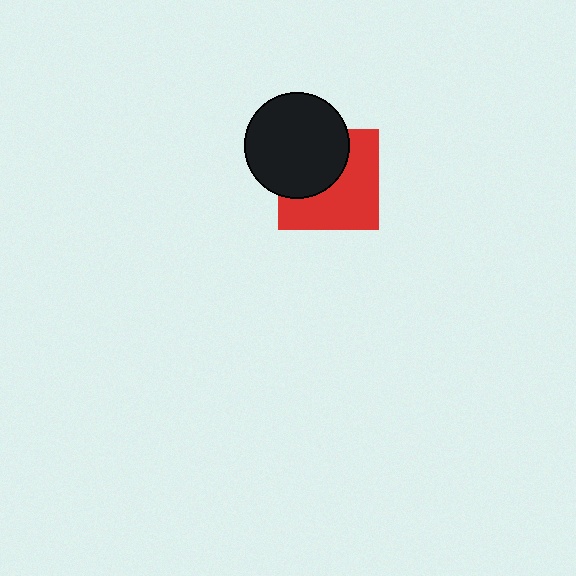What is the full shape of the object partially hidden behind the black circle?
The partially hidden object is a red square.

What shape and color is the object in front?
The object in front is a black circle.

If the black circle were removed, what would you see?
You would see the complete red square.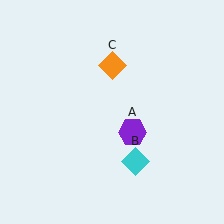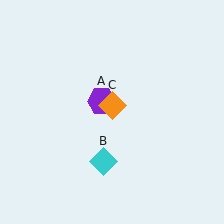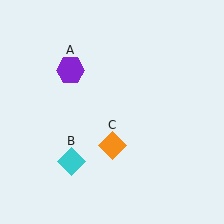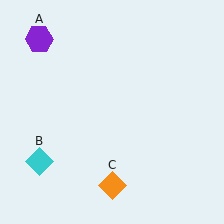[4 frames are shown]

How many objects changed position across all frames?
3 objects changed position: purple hexagon (object A), cyan diamond (object B), orange diamond (object C).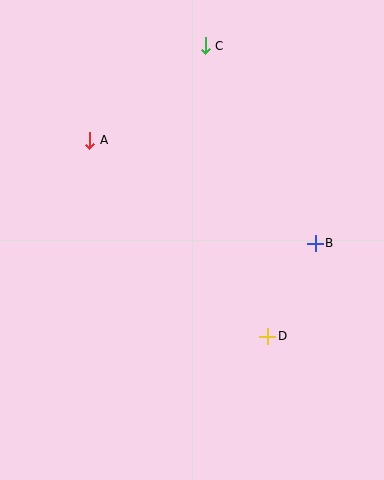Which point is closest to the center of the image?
Point D at (268, 336) is closest to the center.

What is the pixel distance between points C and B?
The distance between C and B is 226 pixels.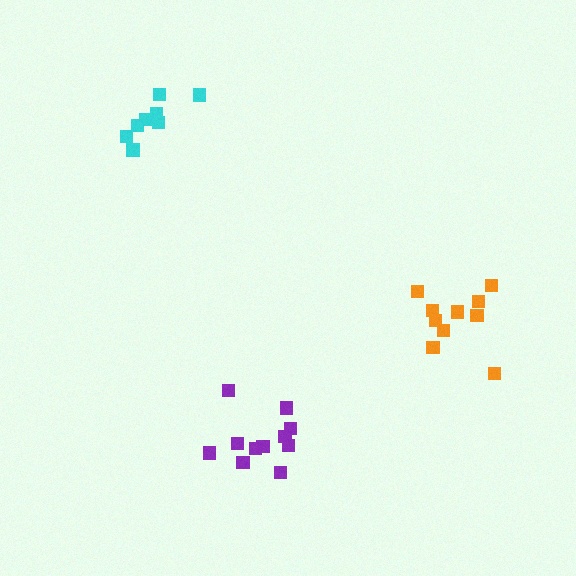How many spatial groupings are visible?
There are 3 spatial groupings.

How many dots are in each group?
Group 1: 11 dots, Group 2: 10 dots, Group 3: 8 dots (29 total).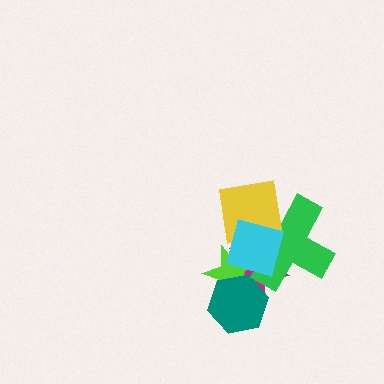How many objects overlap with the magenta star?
5 objects overlap with the magenta star.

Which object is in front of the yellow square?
The cyan diamond is in front of the yellow square.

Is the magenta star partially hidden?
Yes, it is partially covered by another shape.